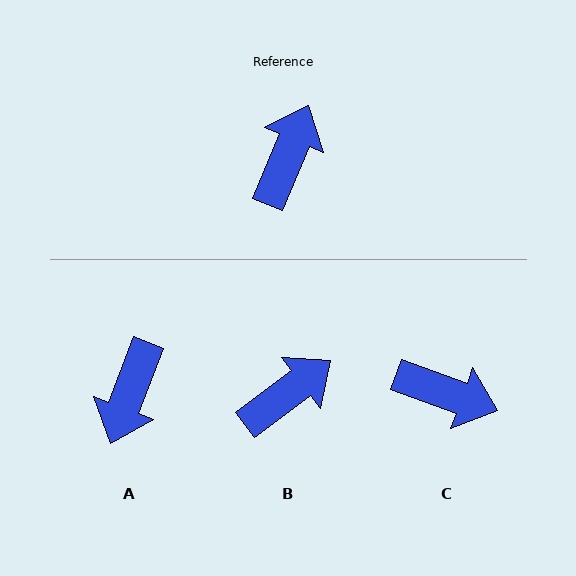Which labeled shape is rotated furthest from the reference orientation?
A, about 178 degrees away.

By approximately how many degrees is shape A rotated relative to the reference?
Approximately 178 degrees clockwise.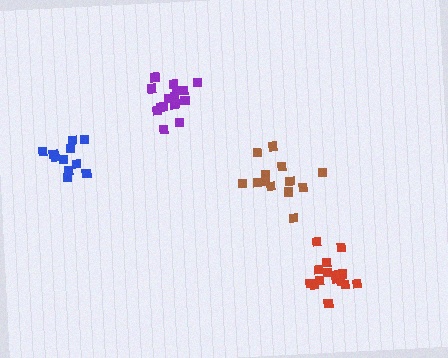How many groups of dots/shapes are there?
There are 4 groups.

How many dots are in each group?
Group 1: 13 dots, Group 2: 15 dots, Group 3: 11 dots, Group 4: 16 dots (55 total).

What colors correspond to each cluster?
The clusters are colored: brown, red, blue, purple.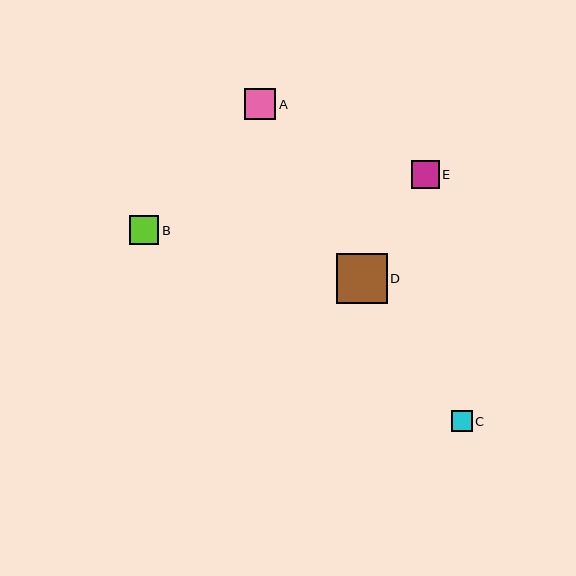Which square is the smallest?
Square C is the smallest with a size of approximately 21 pixels.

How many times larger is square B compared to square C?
Square B is approximately 1.4 times the size of square C.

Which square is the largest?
Square D is the largest with a size of approximately 50 pixels.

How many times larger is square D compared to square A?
Square D is approximately 1.6 times the size of square A.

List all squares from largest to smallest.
From largest to smallest: D, A, B, E, C.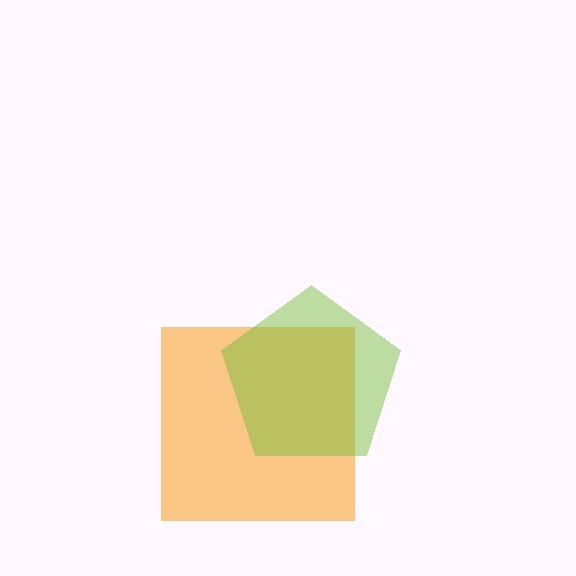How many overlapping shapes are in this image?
There are 2 overlapping shapes in the image.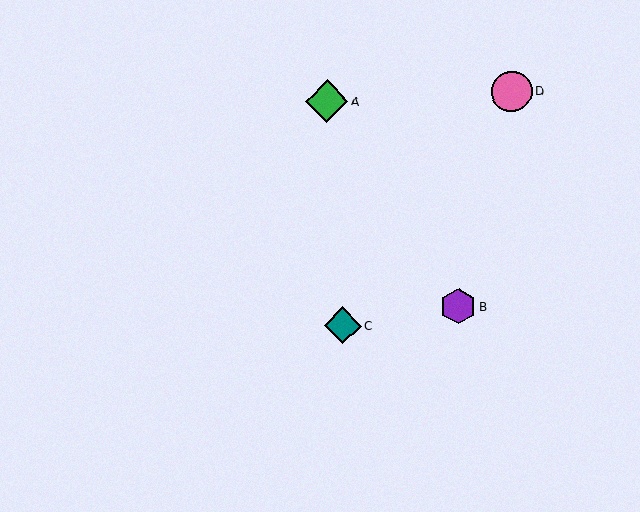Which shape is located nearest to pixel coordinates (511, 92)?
The pink circle (labeled D) at (511, 91) is nearest to that location.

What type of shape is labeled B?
Shape B is a purple hexagon.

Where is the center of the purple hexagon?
The center of the purple hexagon is at (458, 306).